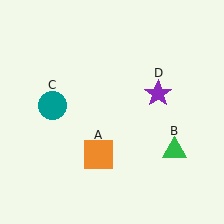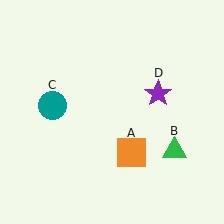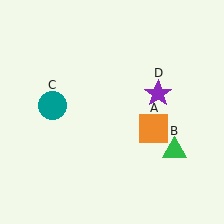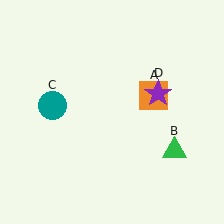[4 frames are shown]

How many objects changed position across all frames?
1 object changed position: orange square (object A).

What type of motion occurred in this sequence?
The orange square (object A) rotated counterclockwise around the center of the scene.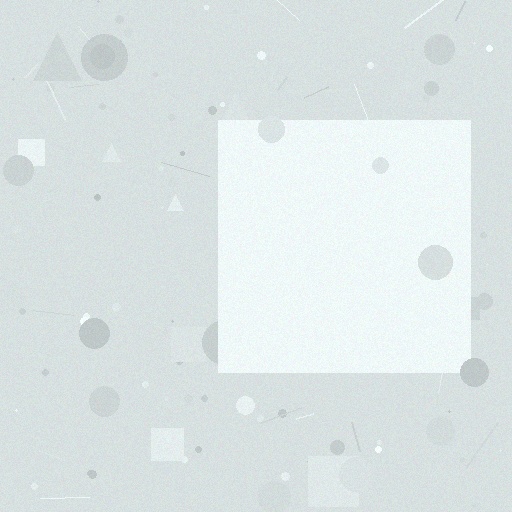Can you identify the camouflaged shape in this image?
The camouflaged shape is a square.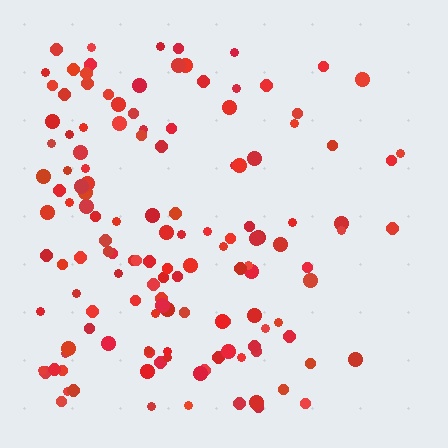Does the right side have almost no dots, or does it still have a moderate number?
Still a moderate number, just noticeably fewer than the left.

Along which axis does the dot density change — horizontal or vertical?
Horizontal.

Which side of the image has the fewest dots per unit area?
The right.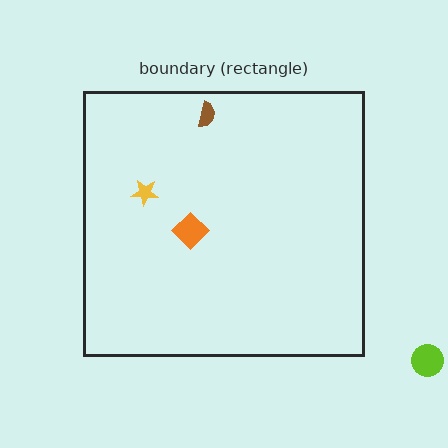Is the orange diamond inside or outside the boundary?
Inside.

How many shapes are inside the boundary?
3 inside, 1 outside.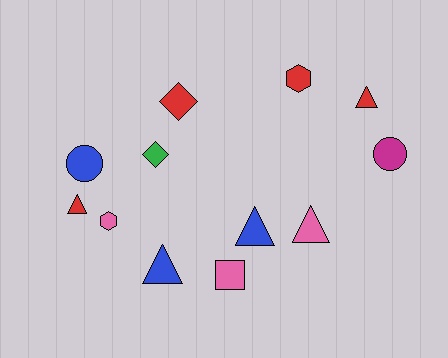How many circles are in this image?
There are 2 circles.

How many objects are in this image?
There are 12 objects.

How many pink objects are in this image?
There are 3 pink objects.